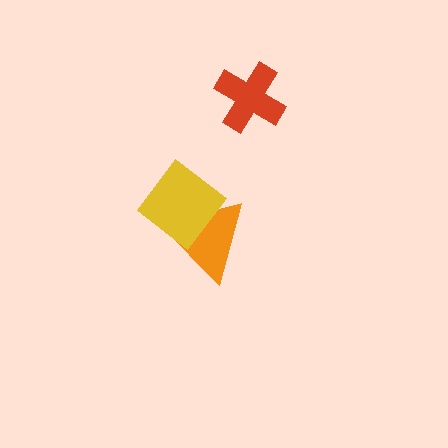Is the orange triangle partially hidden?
Yes, it is partially covered by another shape.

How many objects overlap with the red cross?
0 objects overlap with the red cross.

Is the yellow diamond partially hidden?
No, no other shape covers it.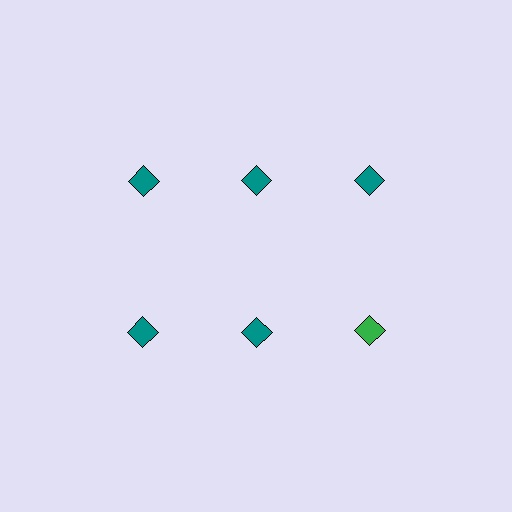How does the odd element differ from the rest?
It has a different color: green instead of teal.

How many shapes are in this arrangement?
There are 6 shapes arranged in a grid pattern.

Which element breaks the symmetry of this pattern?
The green diamond in the second row, center column breaks the symmetry. All other shapes are teal diamonds.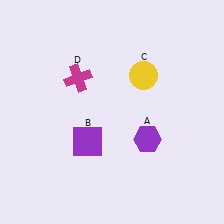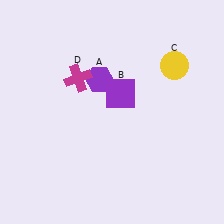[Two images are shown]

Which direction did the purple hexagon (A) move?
The purple hexagon (A) moved up.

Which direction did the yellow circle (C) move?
The yellow circle (C) moved right.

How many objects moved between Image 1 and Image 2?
3 objects moved between the two images.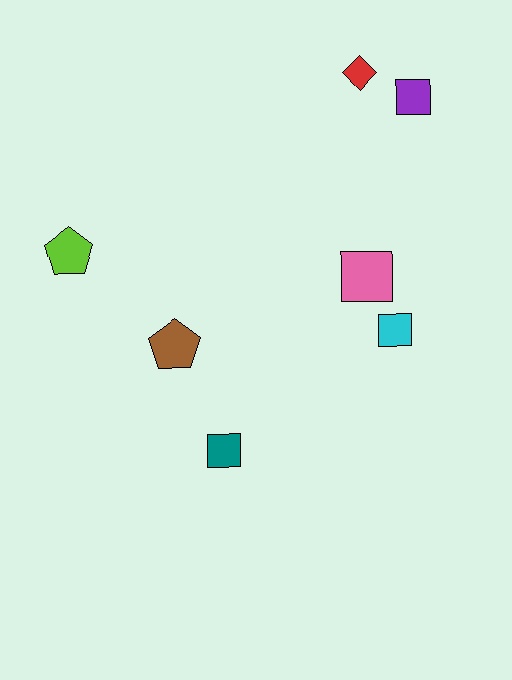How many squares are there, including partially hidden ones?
There are 4 squares.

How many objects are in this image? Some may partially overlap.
There are 7 objects.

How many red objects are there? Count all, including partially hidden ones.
There is 1 red object.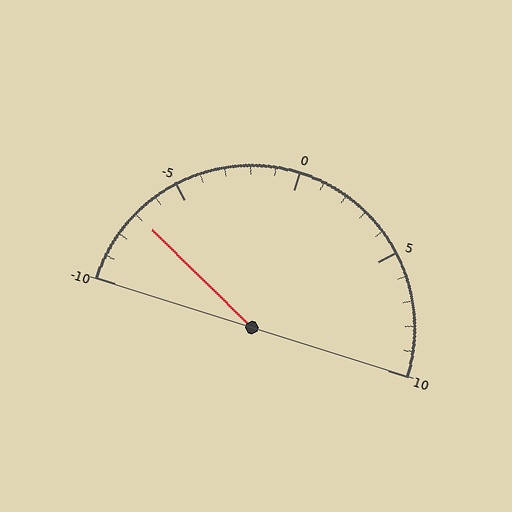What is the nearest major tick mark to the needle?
The nearest major tick mark is -5.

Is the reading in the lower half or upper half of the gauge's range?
The reading is in the lower half of the range (-10 to 10).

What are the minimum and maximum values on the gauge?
The gauge ranges from -10 to 10.